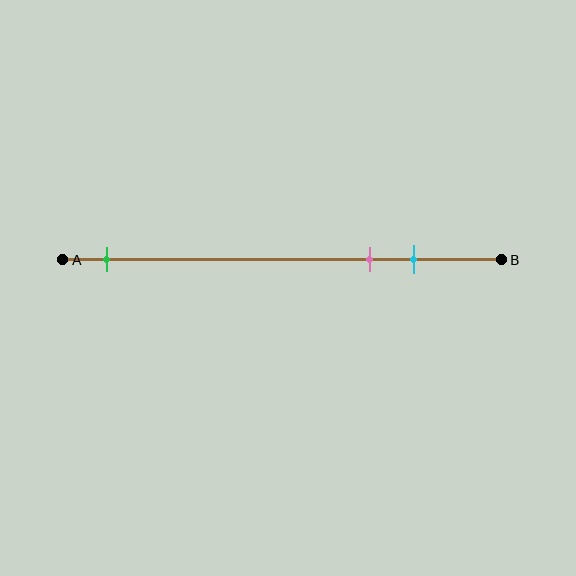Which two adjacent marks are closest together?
The pink and cyan marks are the closest adjacent pair.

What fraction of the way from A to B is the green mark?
The green mark is approximately 10% (0.1) of the way from A to B.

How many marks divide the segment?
There are 3 marks dividing the segment.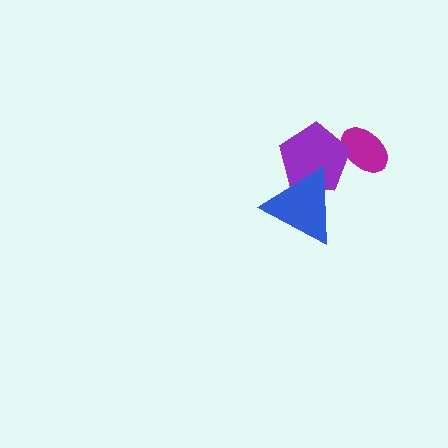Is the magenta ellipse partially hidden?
Yes, it is partially covered by another shape.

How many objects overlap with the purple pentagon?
2 objects overlap with the purple pentagon.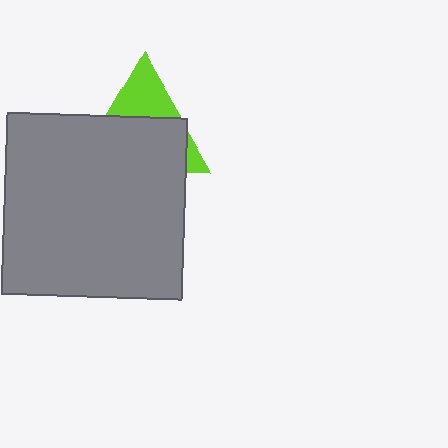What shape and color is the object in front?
The object in front is a gray square.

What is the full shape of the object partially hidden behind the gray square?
The partially hidden object is a lime triangle.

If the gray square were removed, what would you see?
You would see the complete lime triangle.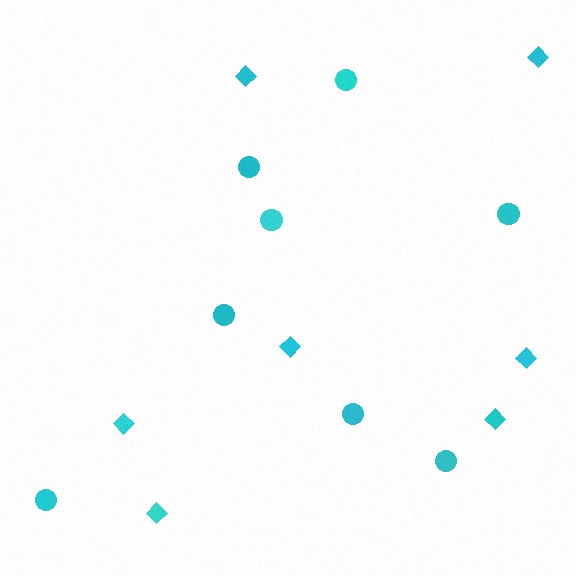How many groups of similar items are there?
There are 2 groups: one group of diamonds (7) and one group of circles (8).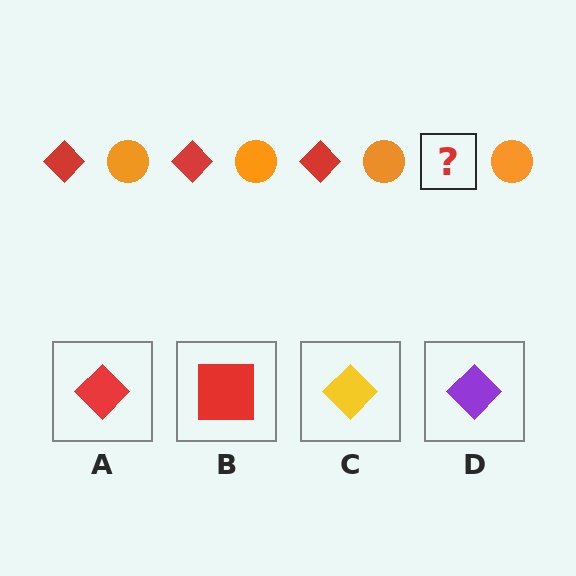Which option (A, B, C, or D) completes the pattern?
A.